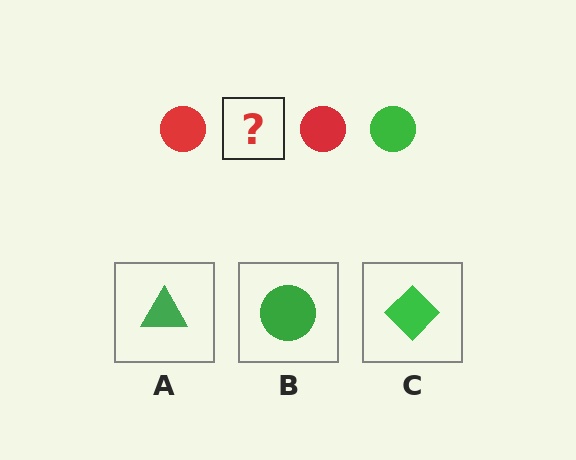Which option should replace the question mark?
Option B.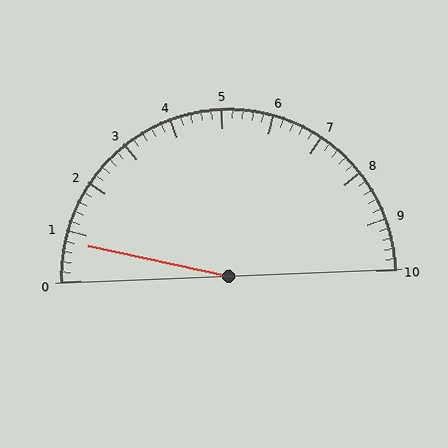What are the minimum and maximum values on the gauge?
The gauge ranges from 0 to 10.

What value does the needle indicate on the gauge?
The needle indicates approximately 0.8.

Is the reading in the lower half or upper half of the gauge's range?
The reading is in the lower half of the range (0 to 10).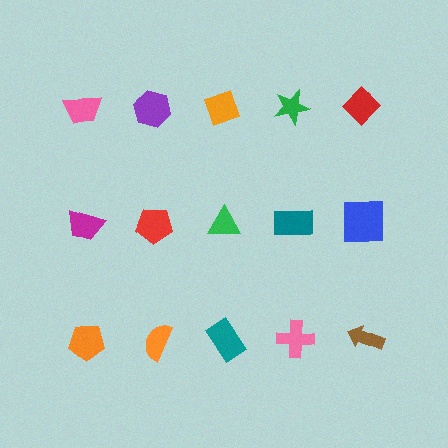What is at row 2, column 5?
A blue square.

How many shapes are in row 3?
5 shapes.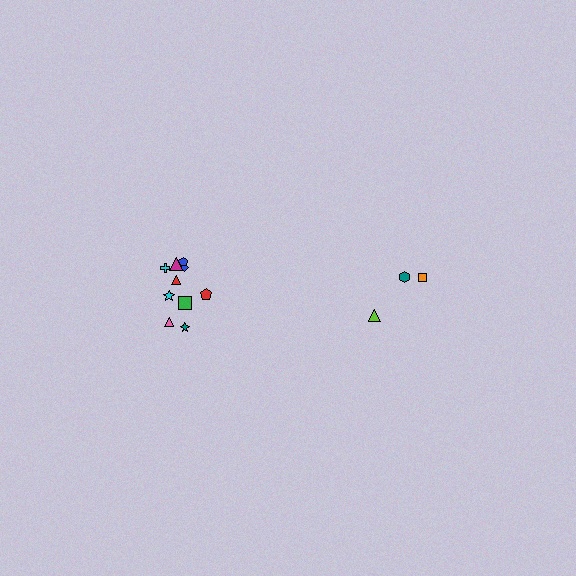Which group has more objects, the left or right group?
The left group.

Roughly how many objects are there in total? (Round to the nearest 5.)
Roughly 15 objects in total.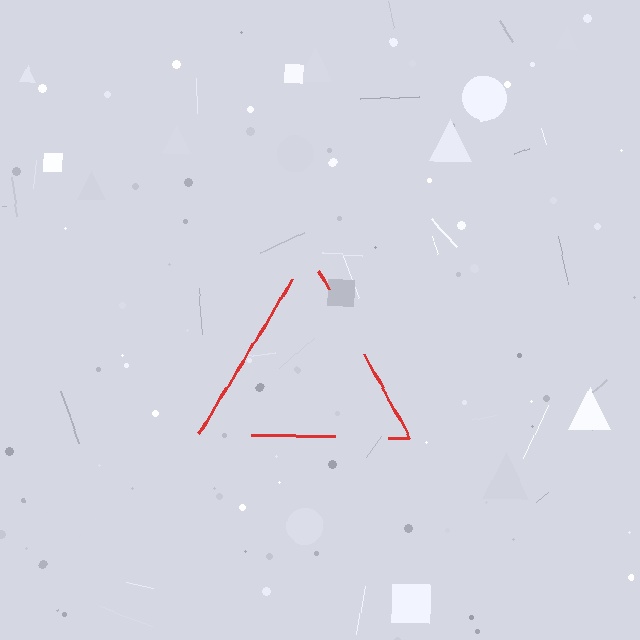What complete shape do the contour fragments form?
The contour fragments form a triangle.